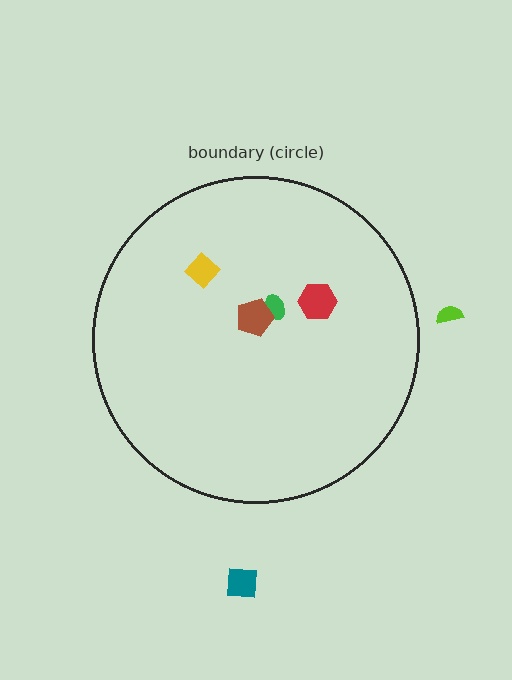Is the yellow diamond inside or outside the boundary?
Inside.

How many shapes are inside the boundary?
4 inside, 2 outside.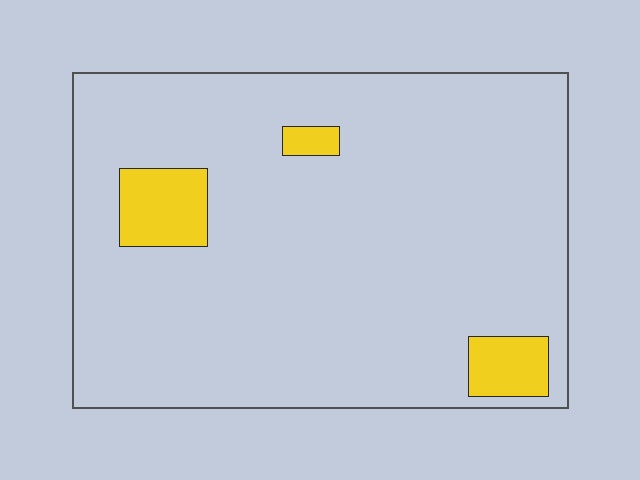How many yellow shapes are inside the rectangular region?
3.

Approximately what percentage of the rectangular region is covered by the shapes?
Approximately 10%.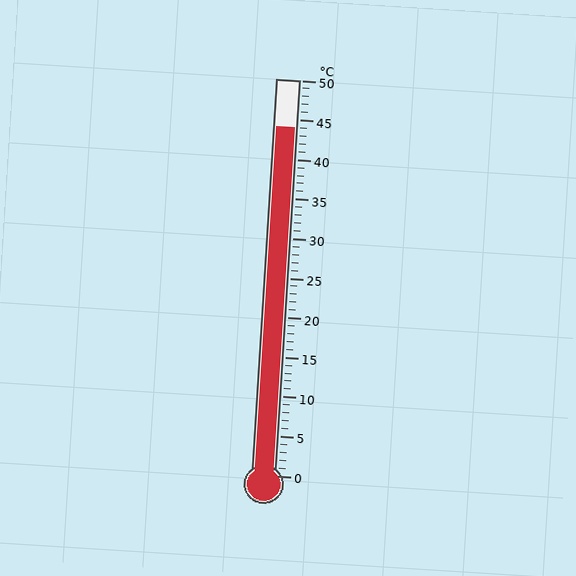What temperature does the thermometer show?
The thermometer shows approximately 44°C.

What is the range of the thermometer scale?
The thermometer scale ranges from 0°C to 50°C.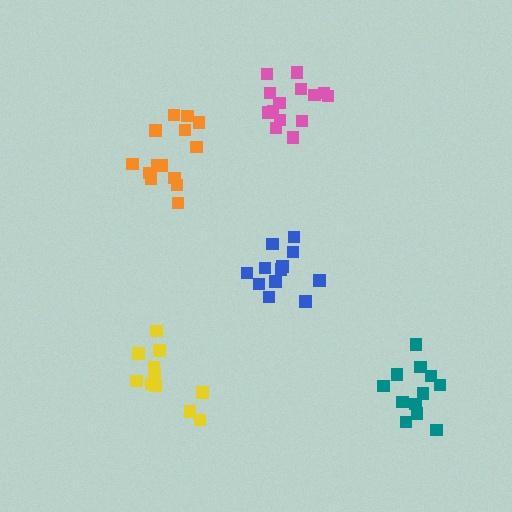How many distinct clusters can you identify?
There are 5 distinct clusters.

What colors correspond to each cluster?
The clusters are colored: orange, pink, yellow, blue, teal.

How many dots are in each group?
Group 1: 14 dots, Group 2: 14 dots, Group 3: 11 dots, Group 4: 12 dots, Group 5: 12 dots (63 total).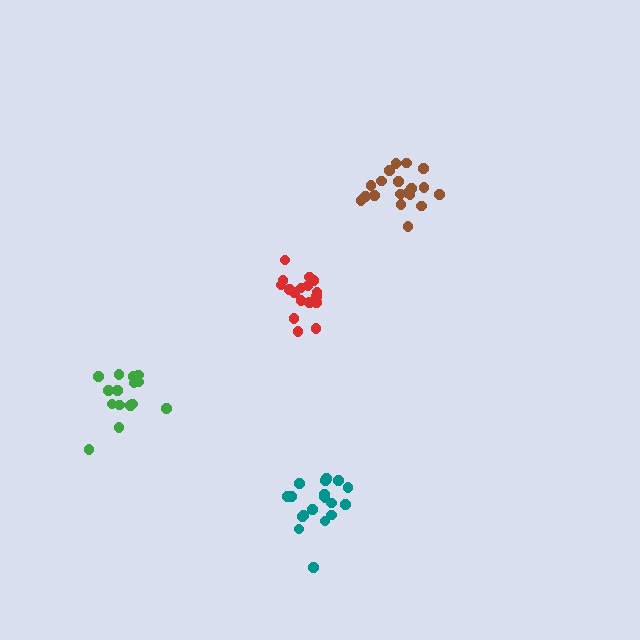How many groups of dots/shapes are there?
There are 4 groups.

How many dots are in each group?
Group 1: 19 dots, Group 2: 17 dots, Group 3: 16 dots, Group 4: 19 dots (71 total).